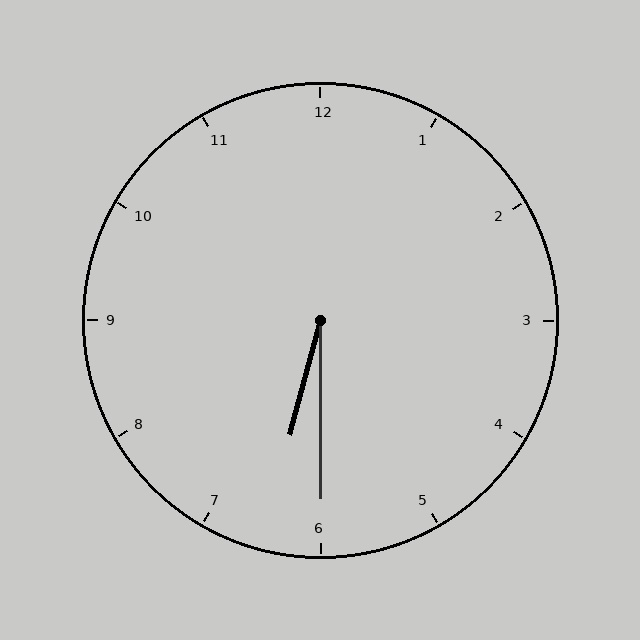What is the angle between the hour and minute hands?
Approximately 15 degrees.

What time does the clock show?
6:30.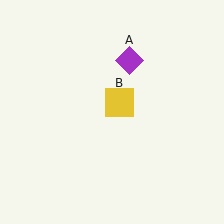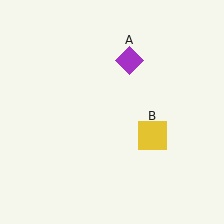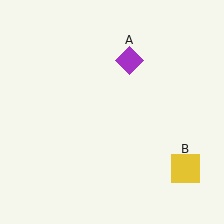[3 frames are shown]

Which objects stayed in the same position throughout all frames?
Purple diamond (object A) remained stationary.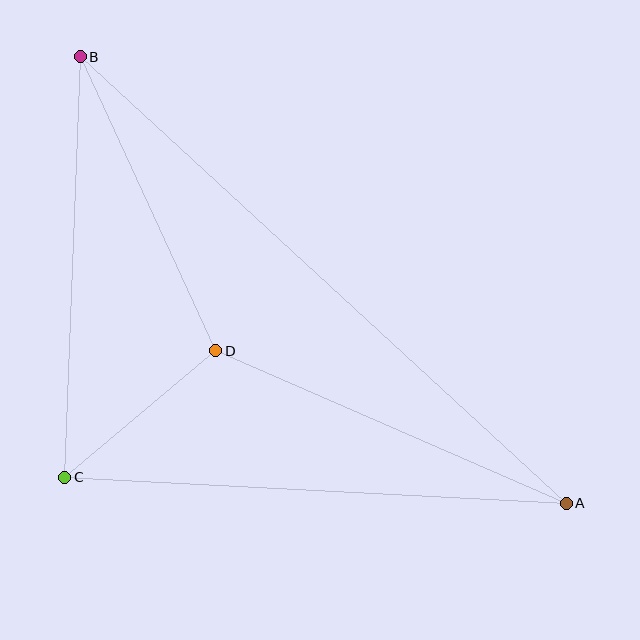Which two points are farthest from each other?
Points A and B are farthest from each other.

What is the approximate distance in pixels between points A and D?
The distance between A and D is approximately 382 pixels.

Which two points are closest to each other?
Points C and D are closest to each other.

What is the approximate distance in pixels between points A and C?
The distance between A and C is approximately 502 pixels.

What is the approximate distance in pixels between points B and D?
The distance between B and D is approximately 324 pixels.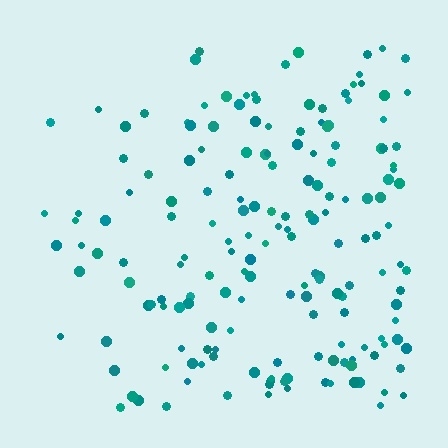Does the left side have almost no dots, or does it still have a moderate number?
Still a moderate number, just noticeably fewer than the right.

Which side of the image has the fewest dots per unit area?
The left.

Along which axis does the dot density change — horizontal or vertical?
Horizontal.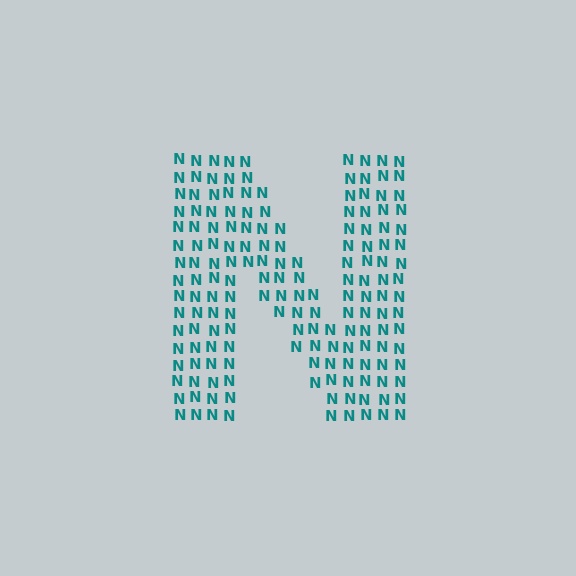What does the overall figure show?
The overall figure shows the letter N.